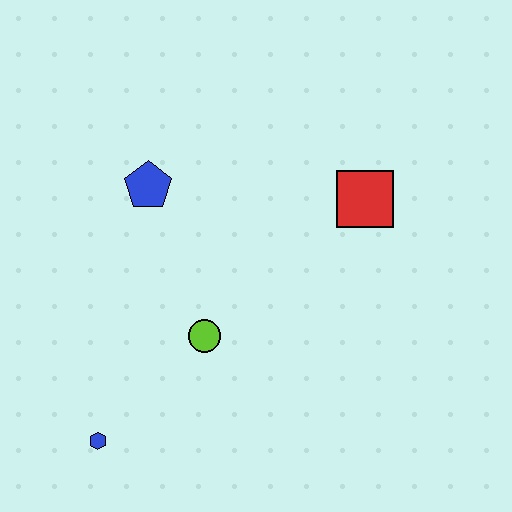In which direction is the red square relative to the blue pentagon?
The red square is to the right of the blue pentagon.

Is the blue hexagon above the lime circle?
No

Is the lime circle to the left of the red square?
Yes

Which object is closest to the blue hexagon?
The lime circle is closest to the blue hexagon.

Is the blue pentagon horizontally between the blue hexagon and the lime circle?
Yes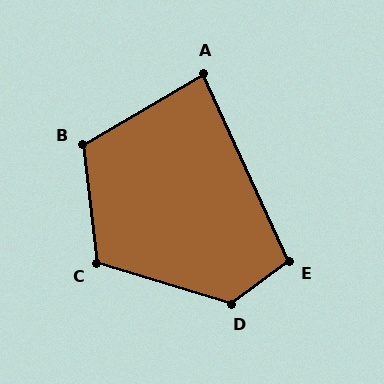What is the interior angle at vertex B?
Approximately 114 degrees (obtuse).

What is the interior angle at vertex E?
Approximately 102 degrees (obtuse).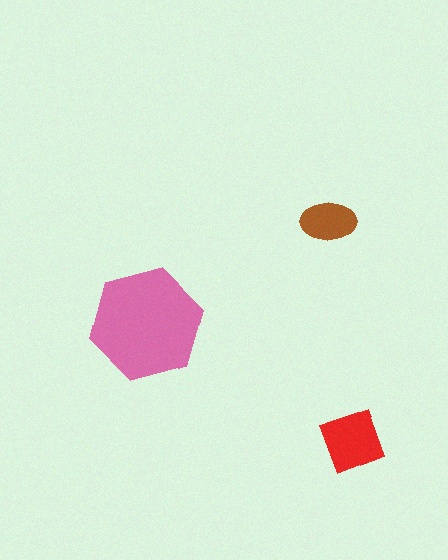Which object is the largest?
The pink hexagon.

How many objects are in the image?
There are 3 objects in the image.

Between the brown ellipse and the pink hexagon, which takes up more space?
The pink hexagon.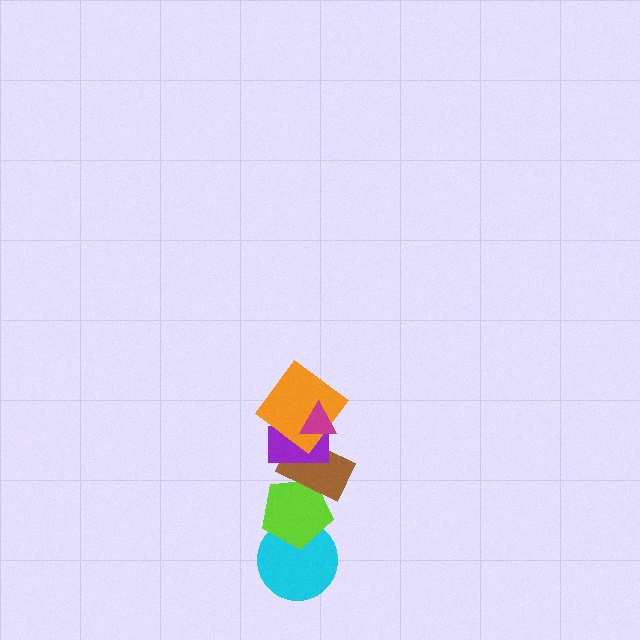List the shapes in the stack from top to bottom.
From top to bottom: the magenta triangle, the orange diamond, the purple rectangle, the brown rectangle, the lime pentagon, the cyan circle.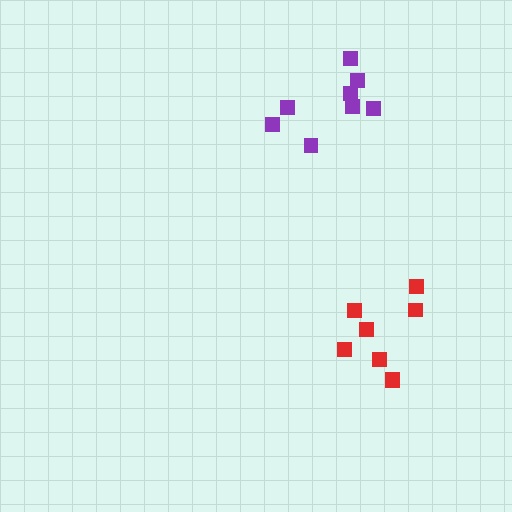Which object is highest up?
The purple cluster is topmost.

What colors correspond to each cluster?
The clusters are colored: red, purple.